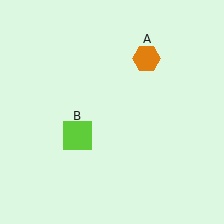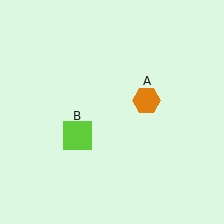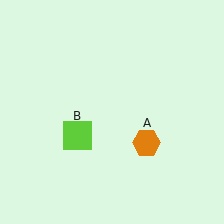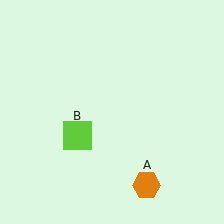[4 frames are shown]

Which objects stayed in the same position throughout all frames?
Lime square (object B) remained stationary.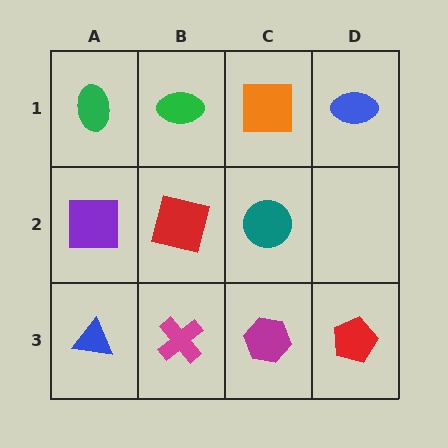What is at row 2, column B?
A red square.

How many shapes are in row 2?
3 shapes.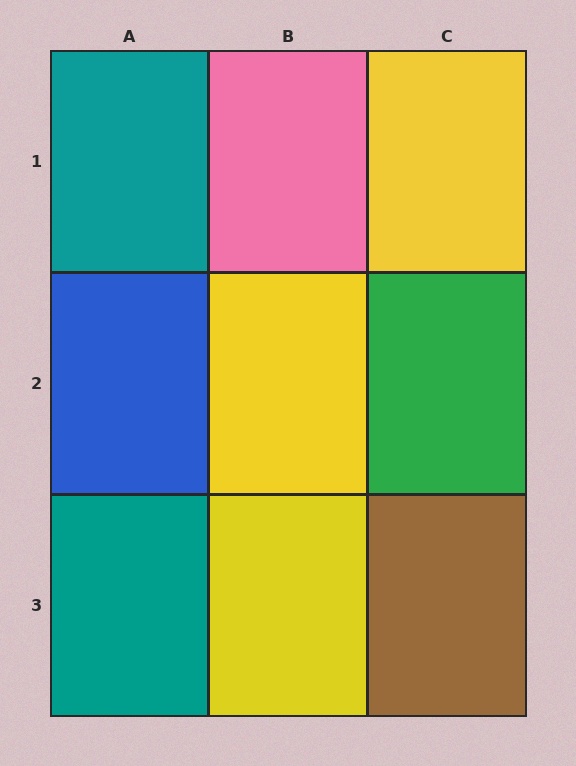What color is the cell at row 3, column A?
Teal.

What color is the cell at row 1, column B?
Pink.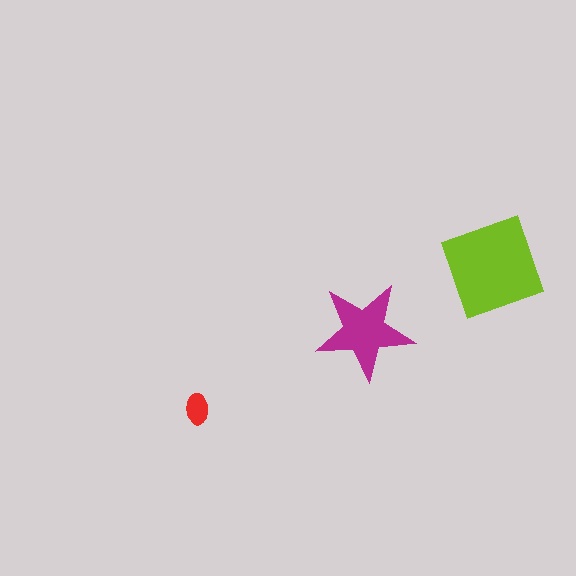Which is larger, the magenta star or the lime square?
The lime square.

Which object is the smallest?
The red ellipse.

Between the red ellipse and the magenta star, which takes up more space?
The magenta star.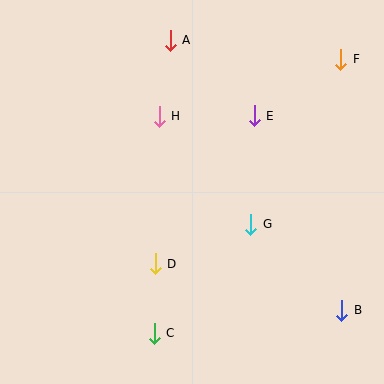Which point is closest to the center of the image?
Point G at (251, 224) is closest to the center.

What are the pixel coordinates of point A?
Point A is at (170, 40).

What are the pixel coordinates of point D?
Point D is at (155, 264).